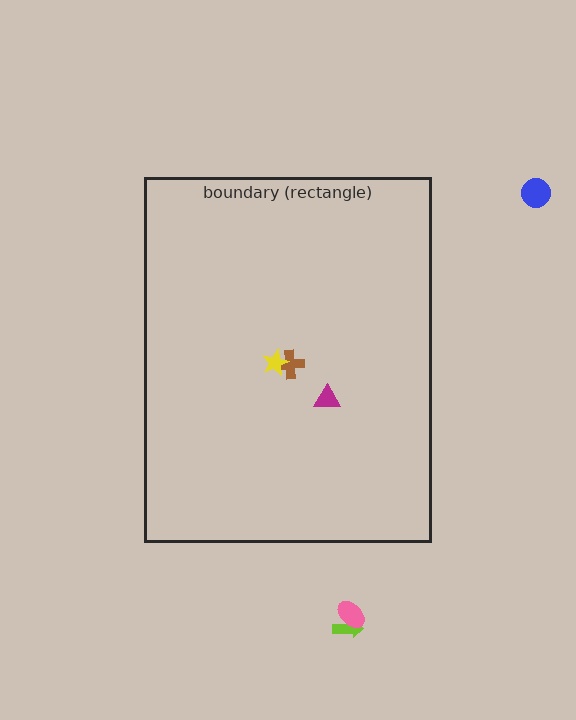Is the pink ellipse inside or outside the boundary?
Outside.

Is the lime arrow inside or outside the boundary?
Outside.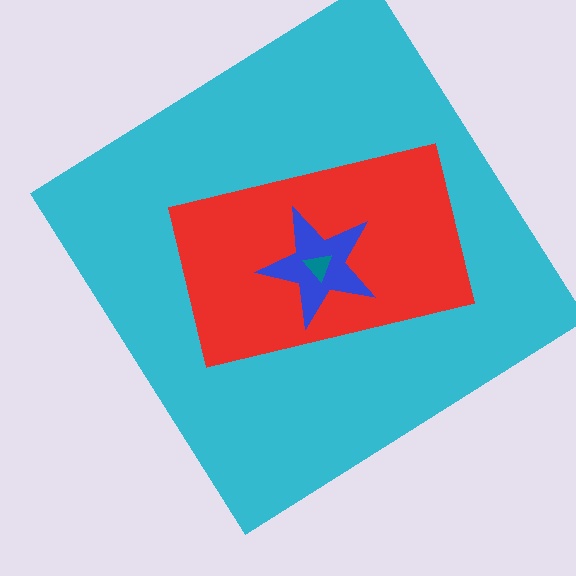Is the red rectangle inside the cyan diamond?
Yes.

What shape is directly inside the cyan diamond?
The red rectangle.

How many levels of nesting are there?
4.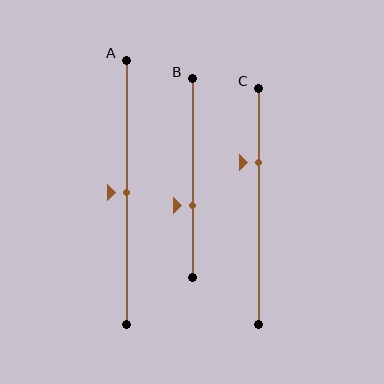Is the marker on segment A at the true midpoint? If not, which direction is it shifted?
Yes, the marker on segment A is at the true midpoint.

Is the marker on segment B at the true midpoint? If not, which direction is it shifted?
No, the marker on segment B is shifted downward by about 14% of the segment length.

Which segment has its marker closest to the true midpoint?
Segment A has its marker closest to the true midpoint.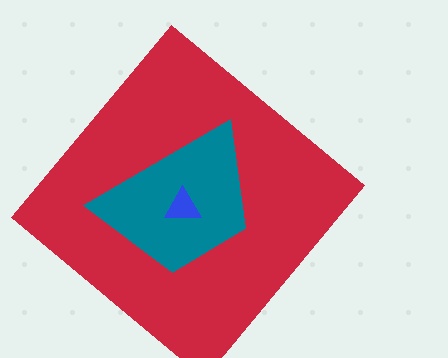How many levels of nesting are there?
3.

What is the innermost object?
The blue triangle.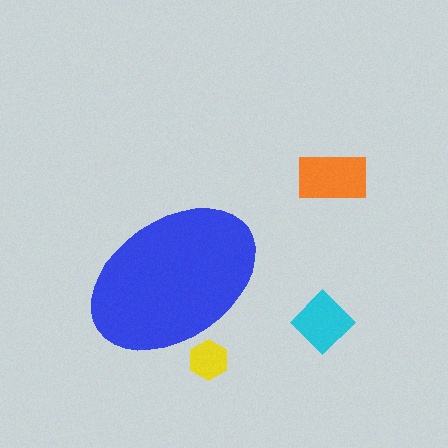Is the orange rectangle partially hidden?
No, the orange rectangle is fully visible.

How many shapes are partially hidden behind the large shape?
1 shape is partially hidden.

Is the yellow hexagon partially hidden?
Yes, the yellow hexagon is partially hidden behind the blue ellipse.